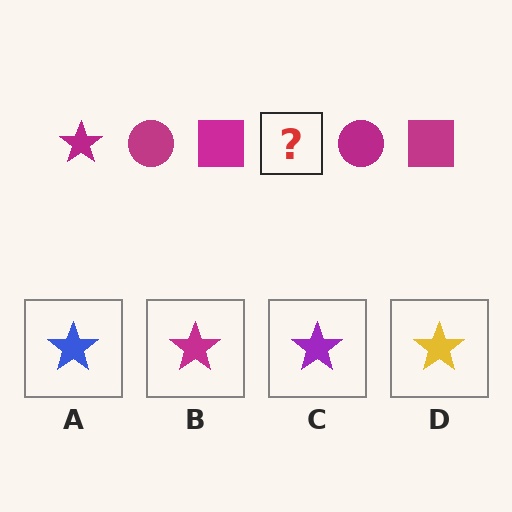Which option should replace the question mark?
Option B.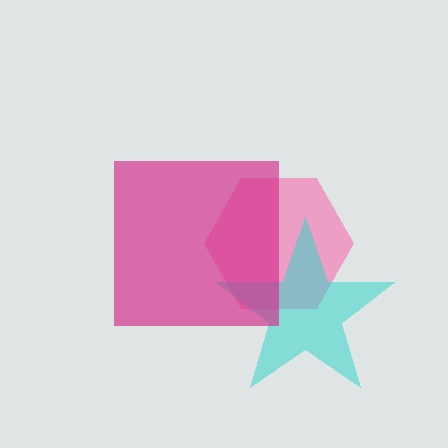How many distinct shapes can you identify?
There are 3 distinct shapes: a pink hexagon, a cyan star, a magenta square.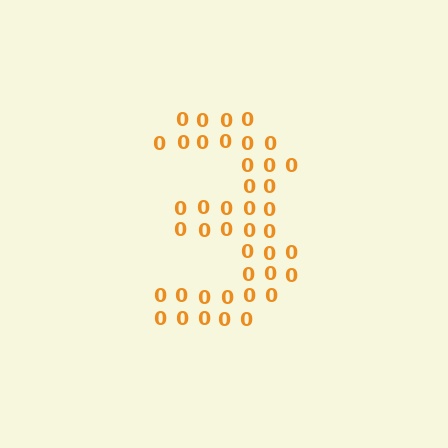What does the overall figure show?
The overall figure shows the digit 3.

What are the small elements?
The small elements are digit 0's.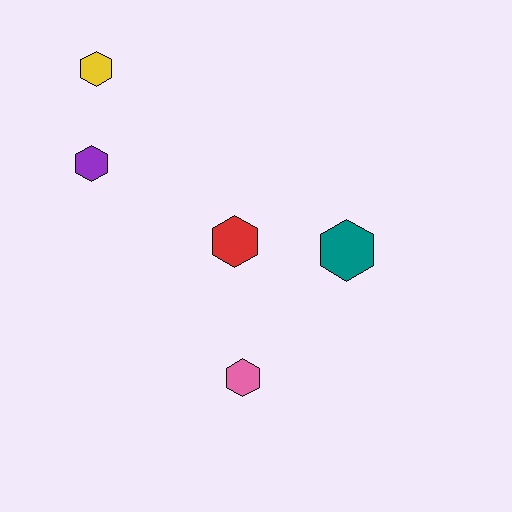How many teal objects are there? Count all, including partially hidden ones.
There is 1 teal object.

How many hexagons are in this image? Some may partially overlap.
There are 5 hexagons.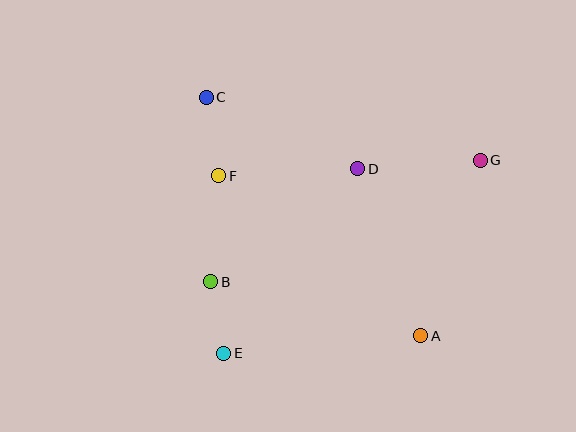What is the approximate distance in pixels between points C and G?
The distance between C and G is approximately 281 pixels.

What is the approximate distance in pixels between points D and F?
The distance between D and F is approximately 139 pixels.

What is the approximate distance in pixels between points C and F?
The distance between C and F is approximately 80 pixels.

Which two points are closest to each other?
Points B and E are closest to each other.